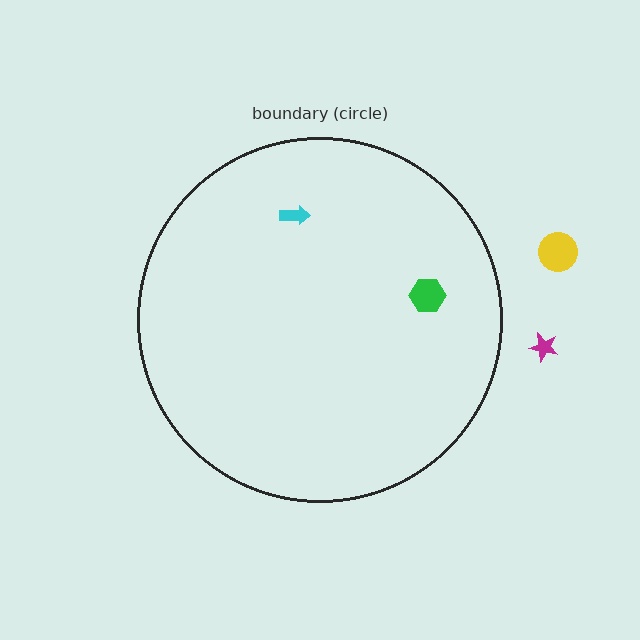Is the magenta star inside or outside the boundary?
Outside.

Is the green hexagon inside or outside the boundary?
Inside.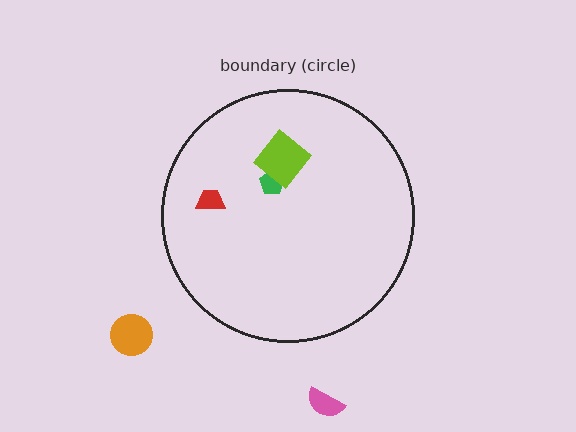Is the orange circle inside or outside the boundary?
Outside.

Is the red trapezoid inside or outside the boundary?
Inside.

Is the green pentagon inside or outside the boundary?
Inside.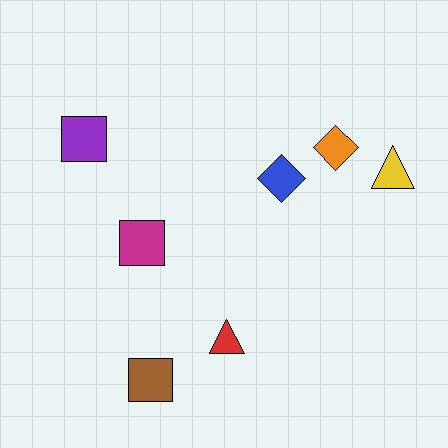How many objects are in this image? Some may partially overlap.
There are 7 objects.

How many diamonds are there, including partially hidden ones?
There are 2 diamonds.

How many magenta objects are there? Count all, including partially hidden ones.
There is 1 magenta object.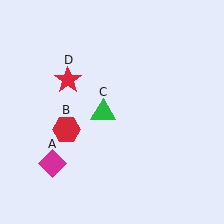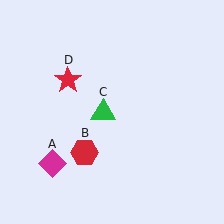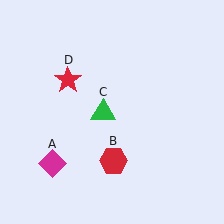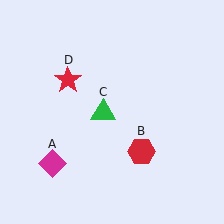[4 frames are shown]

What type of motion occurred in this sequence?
The red hexagon (object B) rotated counterclockwise around the center of the scene.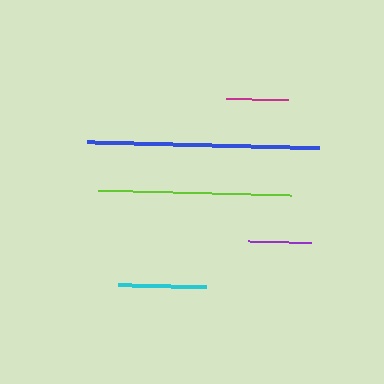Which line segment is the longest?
The blue line is the longest at approximately 232 pixels.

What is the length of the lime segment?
The lime segment is approximately 193 pixels long.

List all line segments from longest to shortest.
From longest to shortest: blue, lime, cyan, purple, magenta.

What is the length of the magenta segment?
The magenta segment is approximately 62 pixels long.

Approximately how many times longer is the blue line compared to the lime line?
The blue line is approximately 1.2 times the length of the lime line.